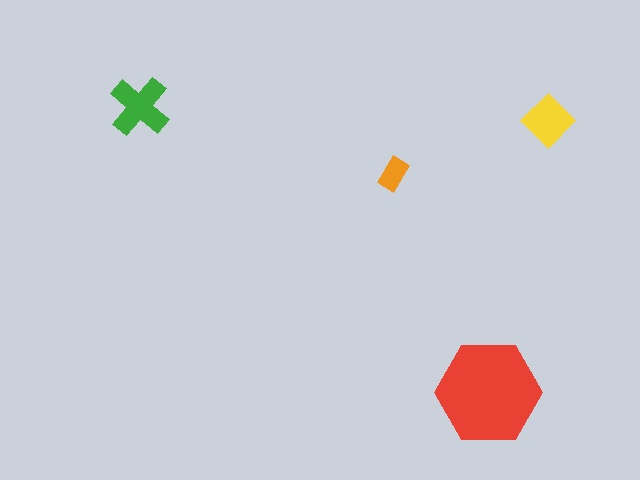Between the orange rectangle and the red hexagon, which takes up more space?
The red hexagon.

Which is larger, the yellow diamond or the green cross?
The green cross.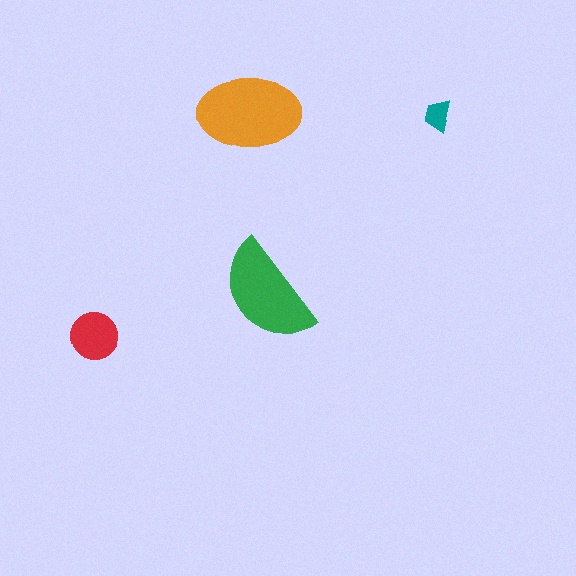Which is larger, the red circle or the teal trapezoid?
The red circle.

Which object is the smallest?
The teal trapezoid.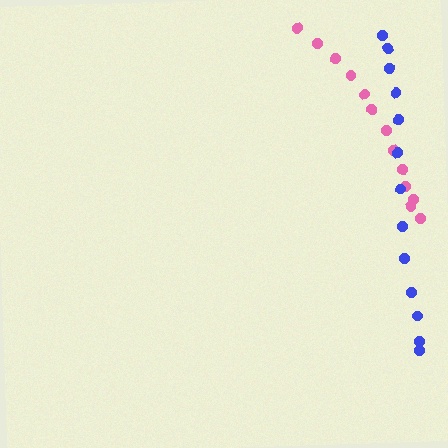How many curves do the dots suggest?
There are 2 distinct paths.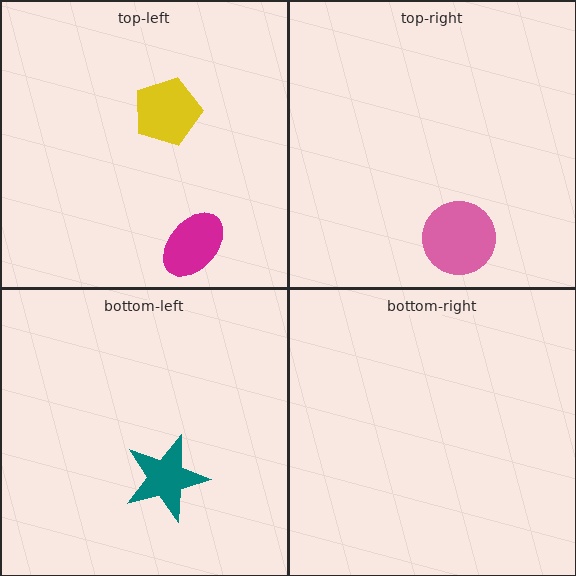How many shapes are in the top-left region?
2.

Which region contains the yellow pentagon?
The top-left region.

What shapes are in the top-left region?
The yellow pentagon, the magenta ellipse.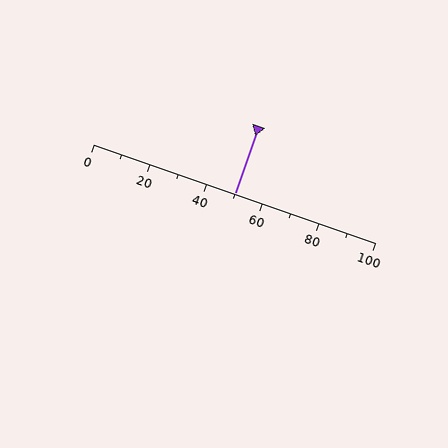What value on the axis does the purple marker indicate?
The marker indicates approximately 50.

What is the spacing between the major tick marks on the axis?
The major ticks are spaced 20 apart.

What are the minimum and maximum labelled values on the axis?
The axis runs from 0 to 100.